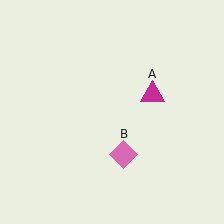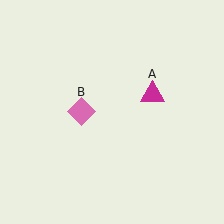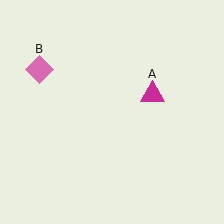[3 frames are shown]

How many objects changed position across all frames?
1 object changed position: pink diamond (object B).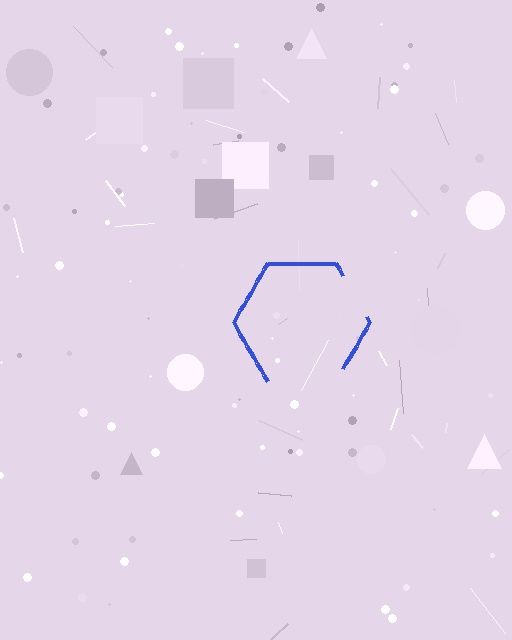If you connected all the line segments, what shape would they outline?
They would outline a hexagon.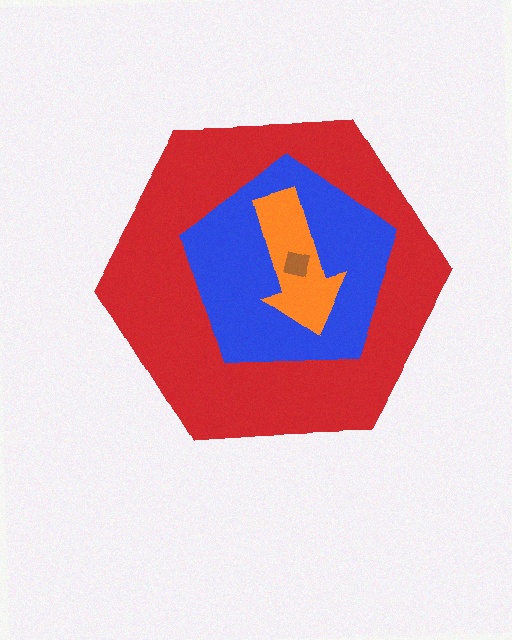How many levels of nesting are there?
4.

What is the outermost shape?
The red hexagon.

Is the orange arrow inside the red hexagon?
Yes.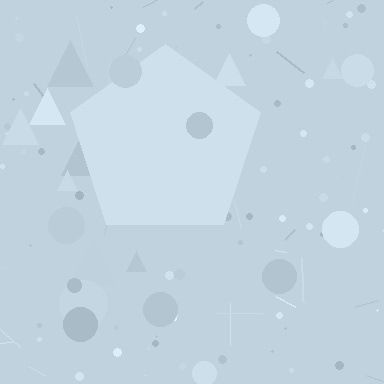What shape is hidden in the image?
A pentagon is hidden in the image.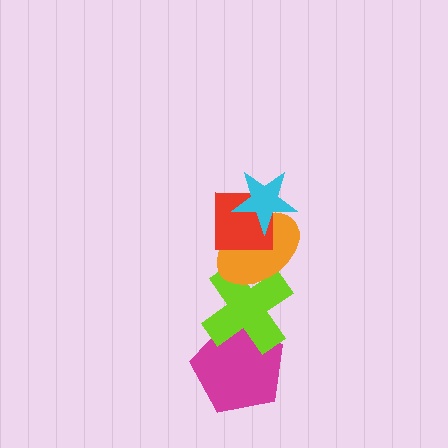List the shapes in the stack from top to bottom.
From top to bottom: the cyan star, the red square, the orange ellipse, the lime cross, the magenta pentagon.